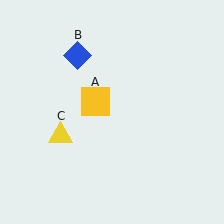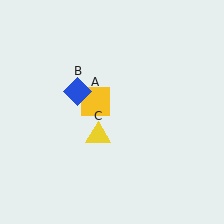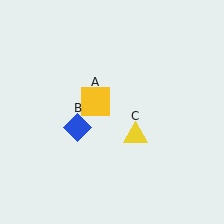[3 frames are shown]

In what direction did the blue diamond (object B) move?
The blue diamond (object B) moved down.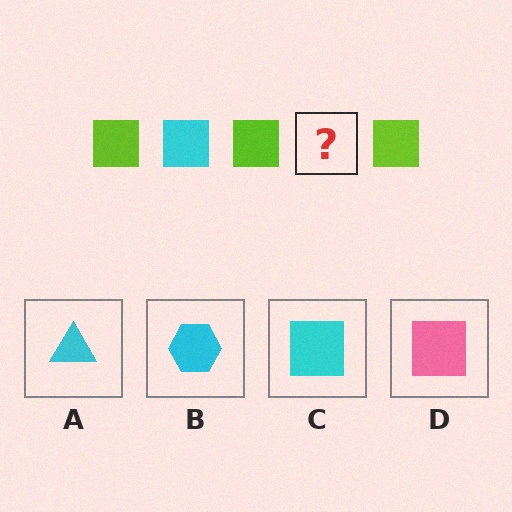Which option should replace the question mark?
Option C.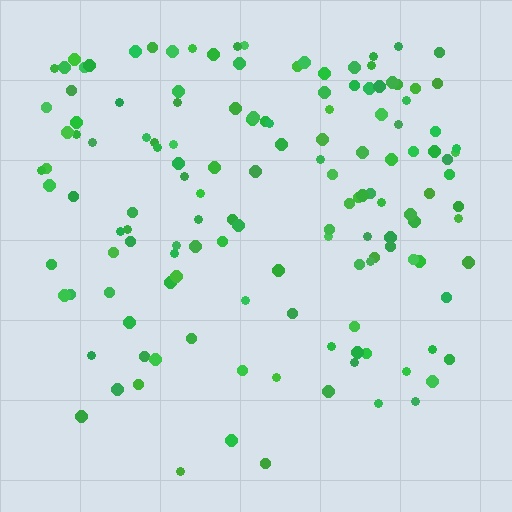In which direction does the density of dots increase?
From bottom to top, with the top side densest.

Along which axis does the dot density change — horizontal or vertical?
Vertical.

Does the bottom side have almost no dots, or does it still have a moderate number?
Still a moderate number, just noticeably fewer than the top.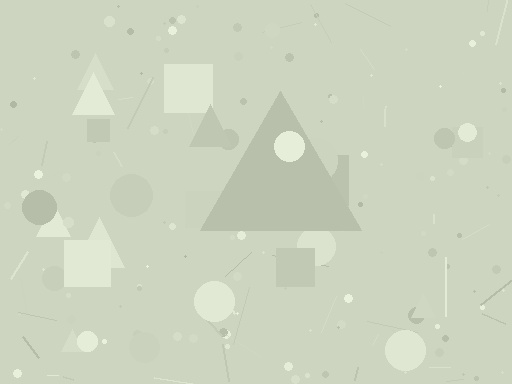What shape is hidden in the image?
A triangle is hidden in the image.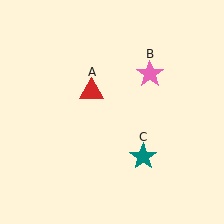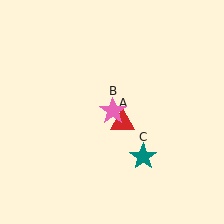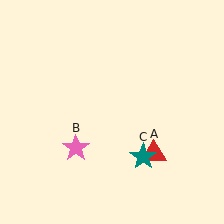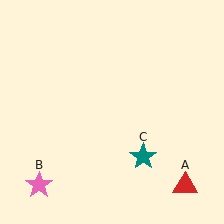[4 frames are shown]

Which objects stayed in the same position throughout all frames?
Teal star (object C) remained stationary.